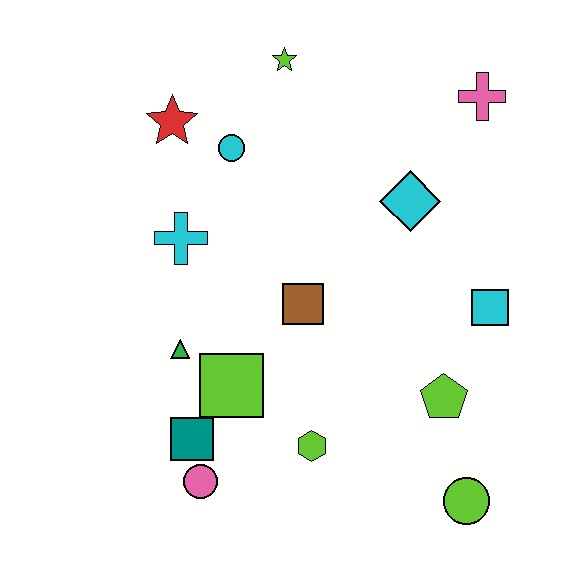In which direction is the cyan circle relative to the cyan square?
The cyan circle is to the left of the cyan square.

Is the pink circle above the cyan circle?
No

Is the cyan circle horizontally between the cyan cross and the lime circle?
Yes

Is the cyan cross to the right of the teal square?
No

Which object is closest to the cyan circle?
The red star is closest to the cyan circle.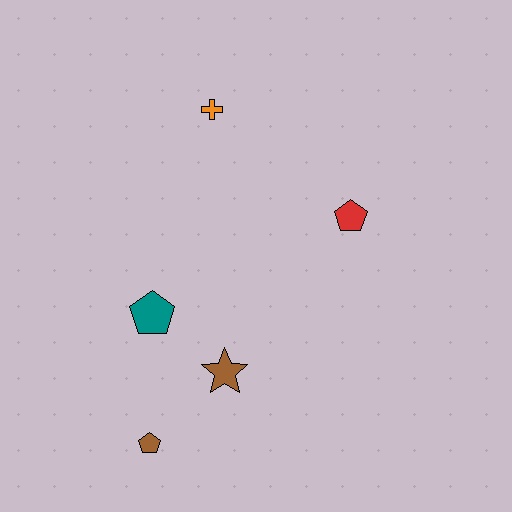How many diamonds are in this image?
There are no diamonds.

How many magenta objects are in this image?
There are no magenta objects.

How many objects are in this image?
There are 5 objects.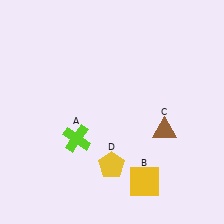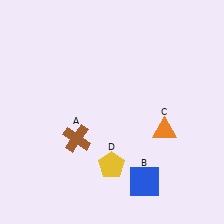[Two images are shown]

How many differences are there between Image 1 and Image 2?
There are 3 differences between the two images.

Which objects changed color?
A changed from lime to brown. B changed from yellow to blue. C changed from brown to orange.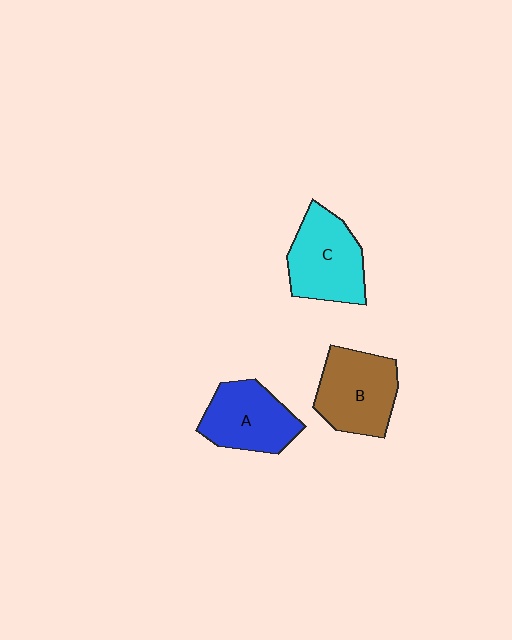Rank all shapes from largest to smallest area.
From largest to smallest: B (brown), C (cyan), A (blue).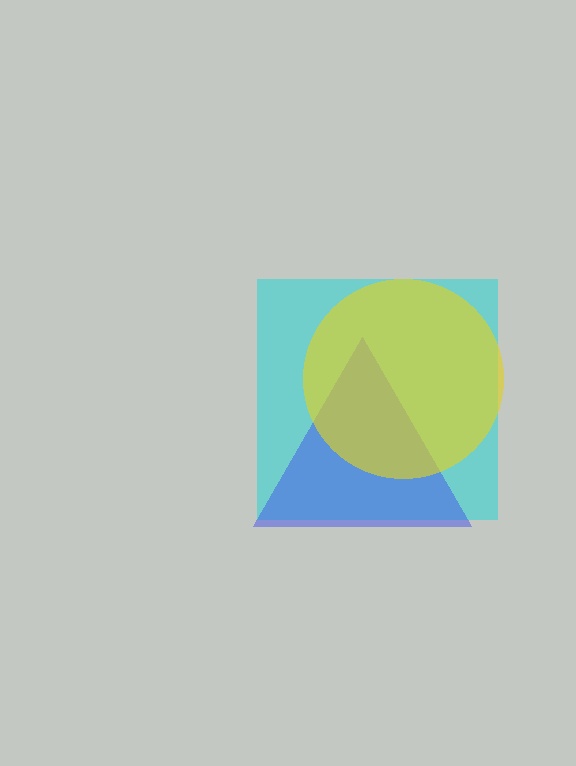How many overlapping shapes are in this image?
There are 3 overlapping shapes in the image.